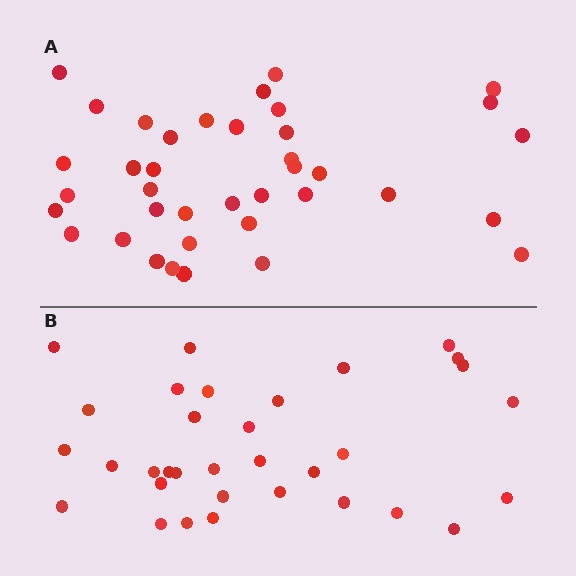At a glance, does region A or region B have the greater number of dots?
Region A (the top region) has more dots.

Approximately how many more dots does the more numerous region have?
Region A has about 5 more dots than region B.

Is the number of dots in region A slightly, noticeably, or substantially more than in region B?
Region A has only slightly more — the two regions are fairly close. The ratio is roughly 1.2 to 1.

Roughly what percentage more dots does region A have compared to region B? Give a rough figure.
About 15% more.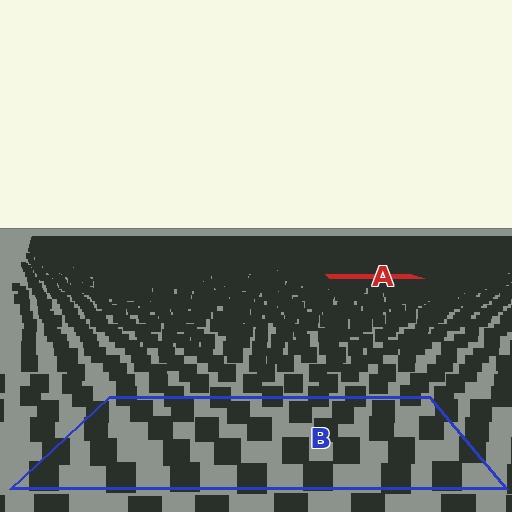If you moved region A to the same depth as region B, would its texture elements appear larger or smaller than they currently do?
They would appear larger. At a closer depth, the same texture elements are projected at a bigger on-screen size.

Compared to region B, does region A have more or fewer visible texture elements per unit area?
Region A has more texture elements per unit area — they are packed more densely because it is farther away.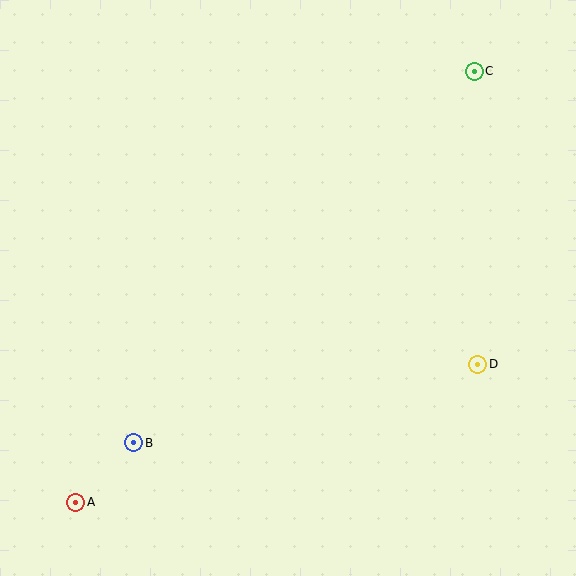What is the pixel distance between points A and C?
The distance between A and C is 587 pixels.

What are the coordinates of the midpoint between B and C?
The midpoint between B and C is at (304, 257).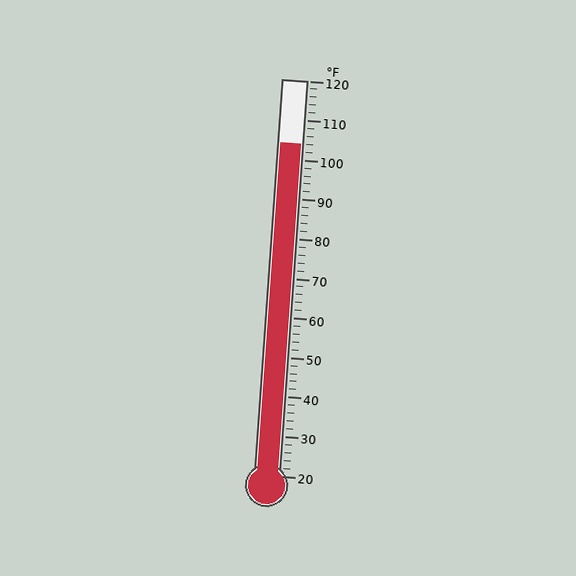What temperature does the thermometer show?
The thermometer shows approximately 104°F.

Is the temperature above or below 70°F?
The temperature is above 70°F.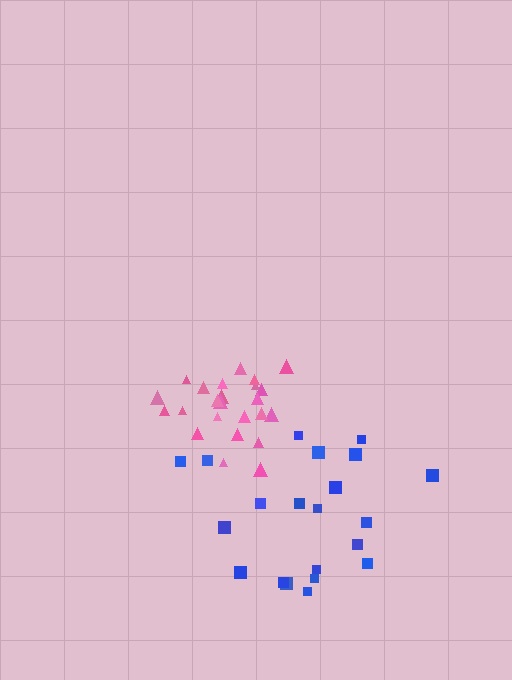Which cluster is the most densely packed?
Pink.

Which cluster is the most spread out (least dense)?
Blue.